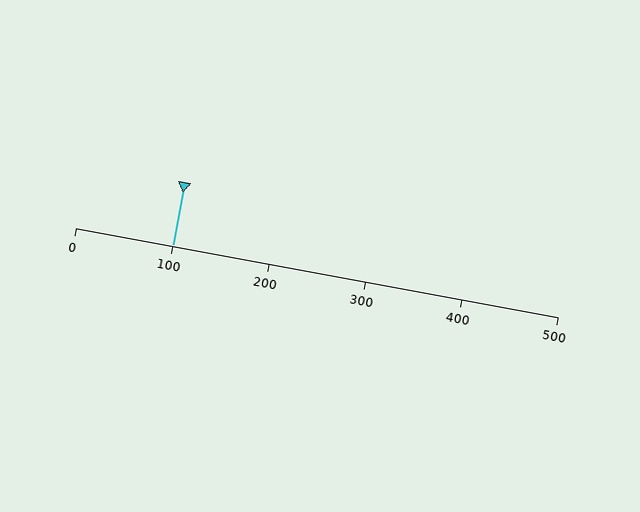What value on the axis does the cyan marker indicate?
The marker indicates approximately 100.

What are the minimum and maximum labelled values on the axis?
The axis runs from 0 to 500.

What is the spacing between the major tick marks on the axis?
The major ticks are spaced 100 apart.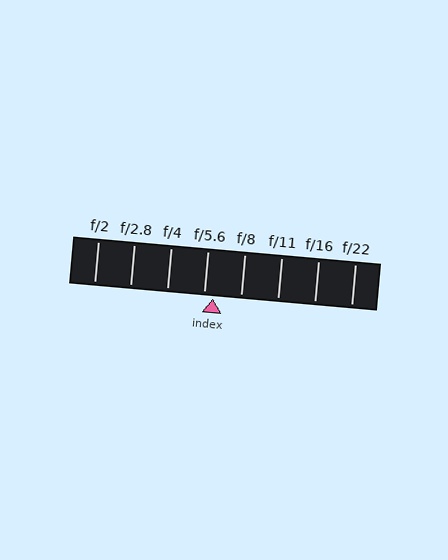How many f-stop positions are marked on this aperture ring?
There are 8 f-stop positions marked.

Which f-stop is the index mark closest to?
The index mark is closest to f/5.6.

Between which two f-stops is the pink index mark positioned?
The index mark is between f/5.6 and f/8.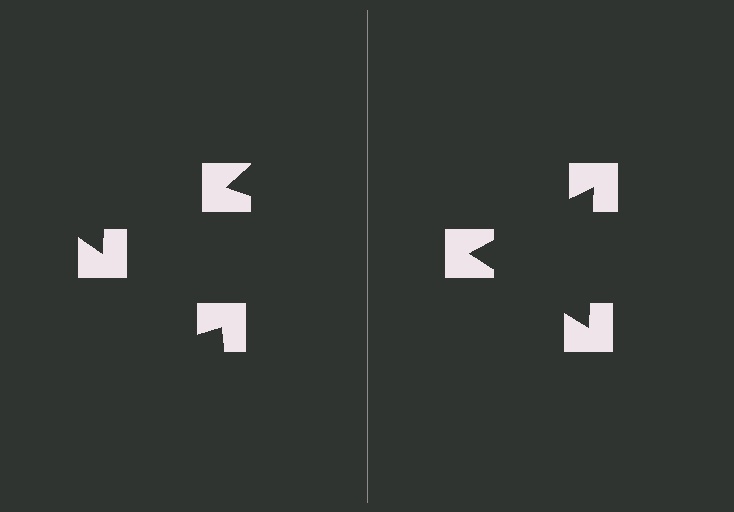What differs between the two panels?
The notched squares are positioned identically on both sides; only the wedge orientations differ. On the right they align to a triangle; on the left they are misaligned.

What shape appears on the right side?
An illusory triangle.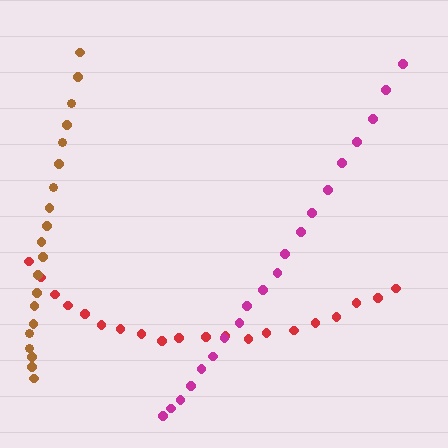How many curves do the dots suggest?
There are 3 distinct paths.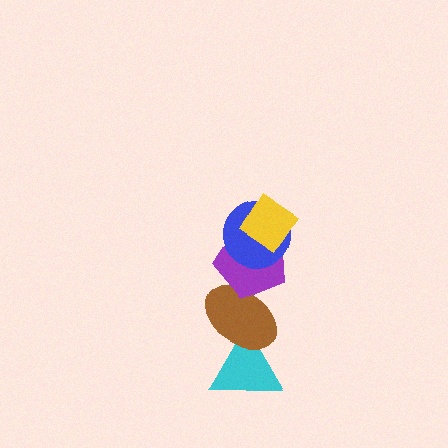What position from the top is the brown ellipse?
The brown ellipse is 4th from the top.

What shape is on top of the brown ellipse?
The purple pentagon is on top of the brown ellipse.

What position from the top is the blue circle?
The blue circle is 2nd from the top.